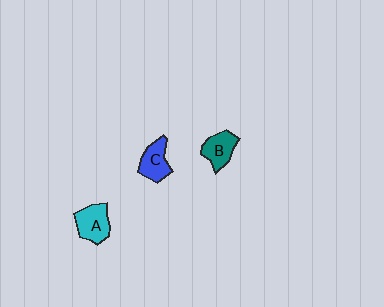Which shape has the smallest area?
Shape C (blue).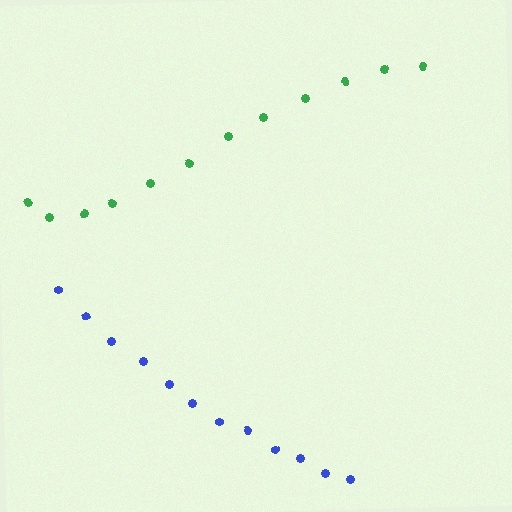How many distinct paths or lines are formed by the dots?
There are 2 distinct paths.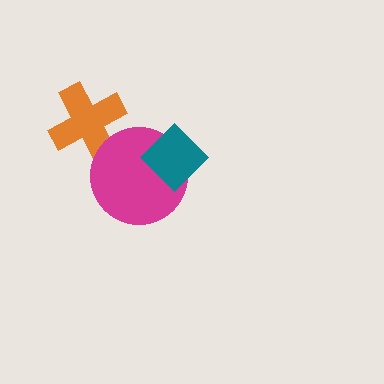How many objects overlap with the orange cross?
1 object overlaps with the orange cross.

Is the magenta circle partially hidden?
Yes, it is partially covered by another shape.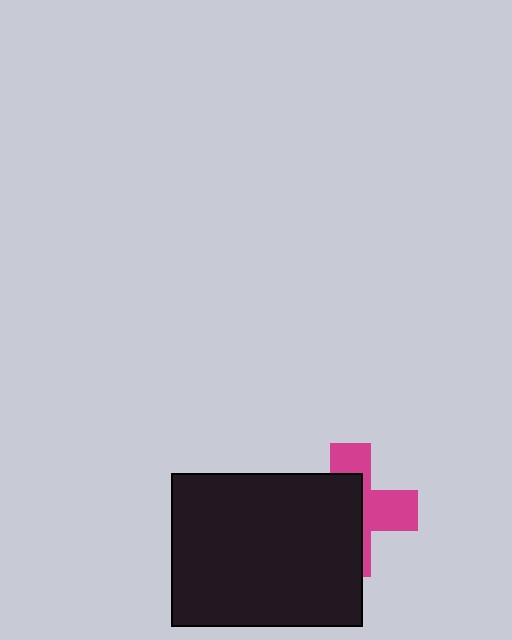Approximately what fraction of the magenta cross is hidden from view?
Roughly 58% of the magenta cross is hidden behind the black rectangle.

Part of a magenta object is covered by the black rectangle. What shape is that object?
It is a cross.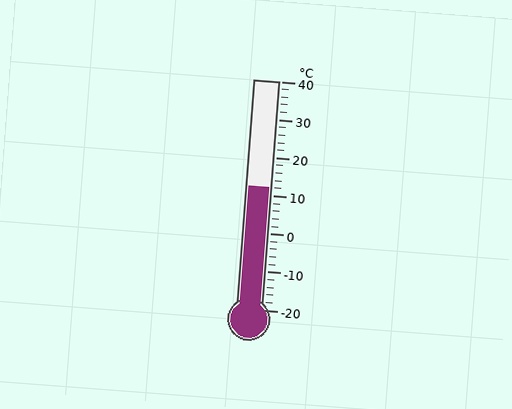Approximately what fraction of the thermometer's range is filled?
The thermometer is filled to approximately 55% of its range.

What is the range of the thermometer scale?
The thermometer scale ranges from -20°C to 40°C.